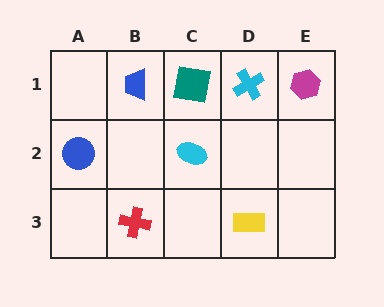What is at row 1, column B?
A blue trapezoid.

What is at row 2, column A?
A blue circle.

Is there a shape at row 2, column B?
No, that cell is empty.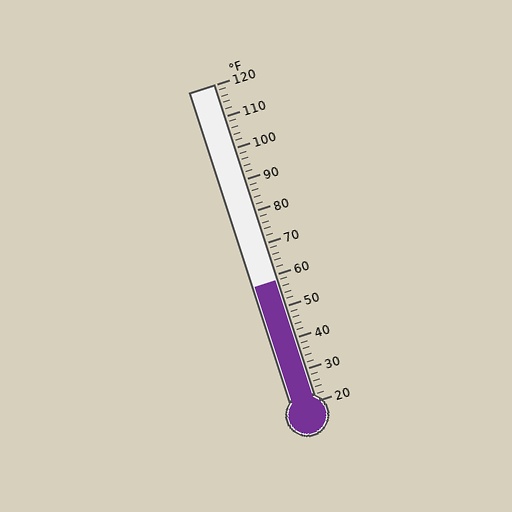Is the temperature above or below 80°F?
The temperature is below 80°F.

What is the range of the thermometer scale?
The thermometer scale ranges from 20°F to 120°F.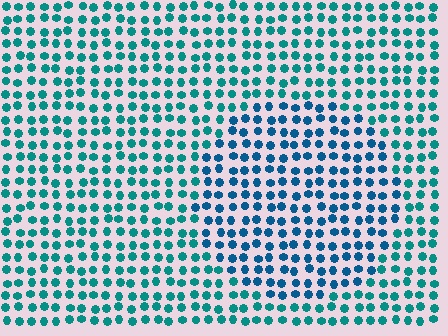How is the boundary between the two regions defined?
The boundary is defined purely by a slight shift in hue (about 27 degrees). Spacing, size, and orientation are identical on both sides.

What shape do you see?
I see a circle.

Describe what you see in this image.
The image is filled with small teal elements in a uniform arrangement. A circle-shaped region is visible where the elements are tinted to a slightly different hue, forming a subtle color boundary.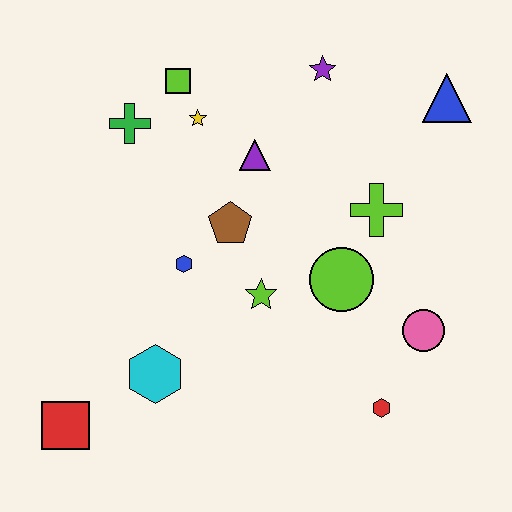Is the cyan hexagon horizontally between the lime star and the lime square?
No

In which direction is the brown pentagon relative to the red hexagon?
The brown pentagon is above the red hexagon.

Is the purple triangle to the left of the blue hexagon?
No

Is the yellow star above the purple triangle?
Yes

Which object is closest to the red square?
The cyan hexagon is closest to the red square.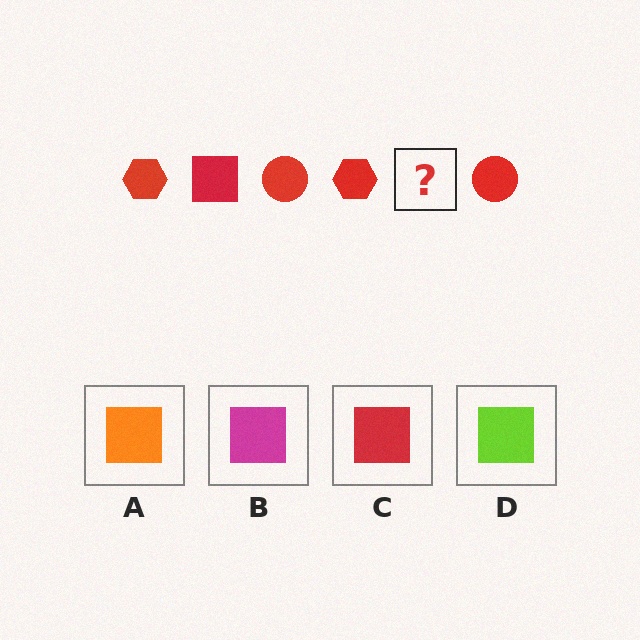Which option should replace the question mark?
Option C.